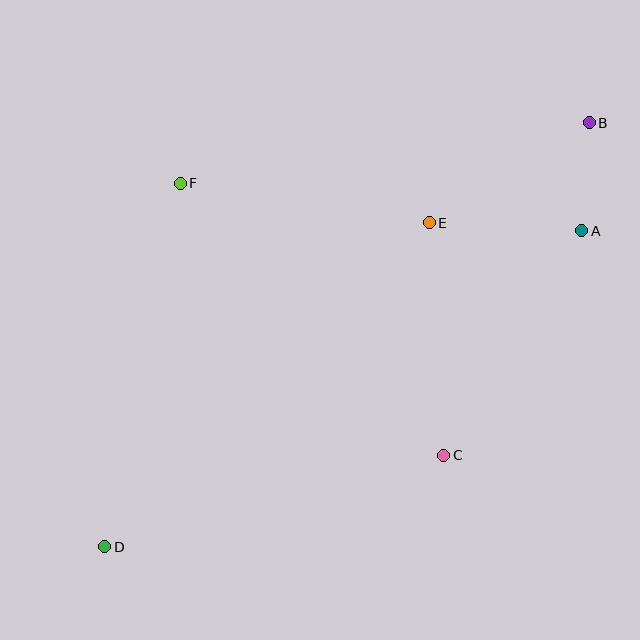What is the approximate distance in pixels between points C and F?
The distance between C and F is approximately 379 pixels.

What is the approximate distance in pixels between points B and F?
The distance between B and F is approximately 414 pixels.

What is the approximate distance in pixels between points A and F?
The distance between A and F is approximately 405 pixels.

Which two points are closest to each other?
Points A and B are closest to each other.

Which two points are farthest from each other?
Points B and D are farthest from each other.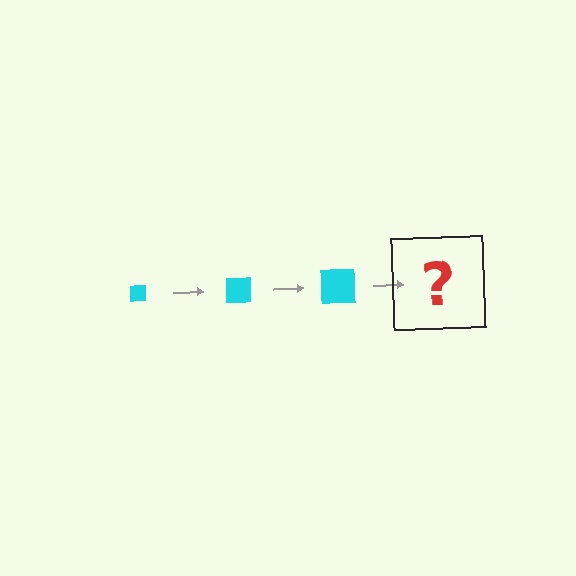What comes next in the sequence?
The next element should be a cyan square, larger than the previous one.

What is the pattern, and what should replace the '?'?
The pattern is that the square gets progressively larger each step. The '?' should be a cyan square, larger than the previous one.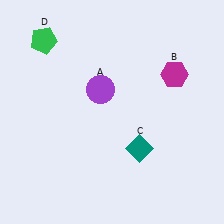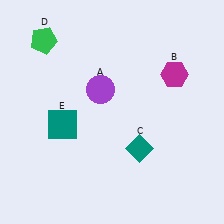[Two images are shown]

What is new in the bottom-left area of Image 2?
A teal square (E) was added in the bottom-left area of Image 2.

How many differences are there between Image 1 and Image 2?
There is 1 difference between the two images.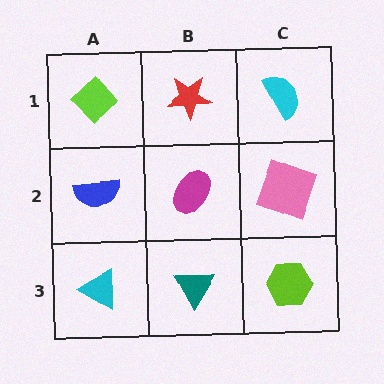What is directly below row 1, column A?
A blue semicircle.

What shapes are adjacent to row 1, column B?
A magenta ellipse (row 2, column B), a lime diamond (row 1, column A), a cyan semicircle (row 1, column C).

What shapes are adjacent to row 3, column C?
A pink square (row 2, column C), a teal triangle (row 3, column B).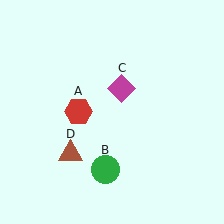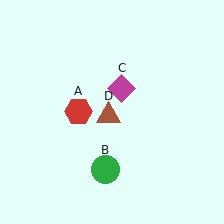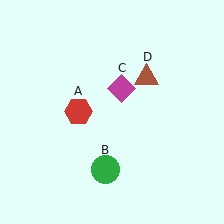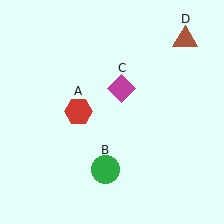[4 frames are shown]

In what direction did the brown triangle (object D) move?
The brown triangle (object D) moved up and to the right.